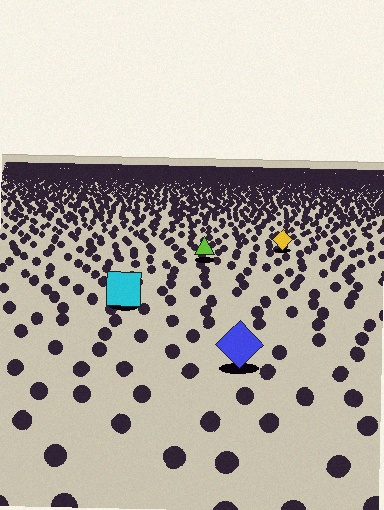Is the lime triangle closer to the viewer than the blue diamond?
No. The blue diamond is closer — you can tell from the texture gradient: the ground texture is coarser near it.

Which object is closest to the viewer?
The blue diamond is closest. The texture marks near it are larger and more spread out.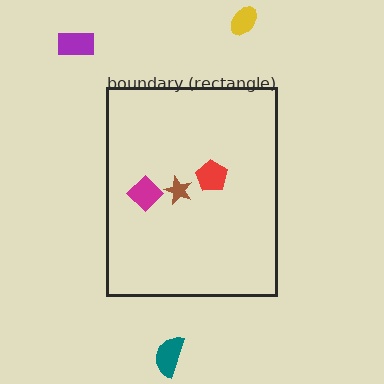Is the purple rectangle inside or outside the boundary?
Outside.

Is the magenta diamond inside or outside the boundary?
Inside.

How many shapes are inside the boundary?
3 inside, 3 outside.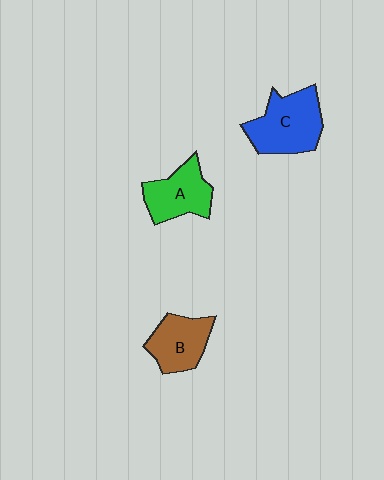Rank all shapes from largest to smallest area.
From largest to smallest: C (blue), A (green), B (brown).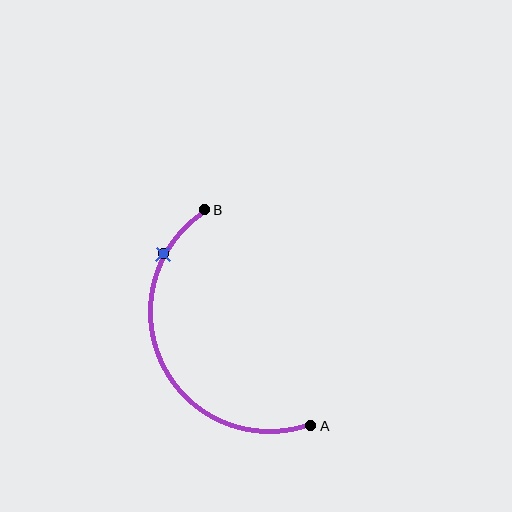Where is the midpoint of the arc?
The arc midpoint is the point on the curve farthest from the straight line joining A and B. It sits to the left of that line.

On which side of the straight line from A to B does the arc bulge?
The arc bulges to the left of the straight line connecting A and B.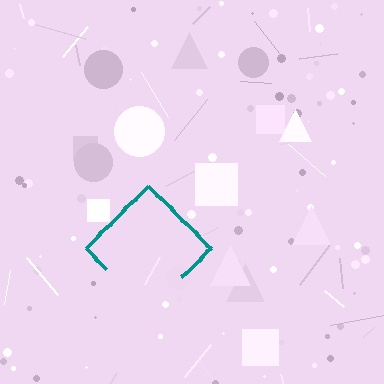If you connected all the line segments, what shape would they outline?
They would outline a diamond.